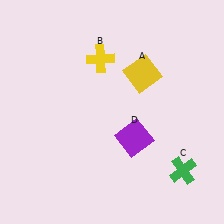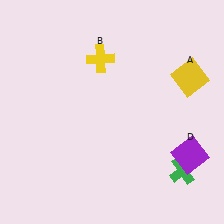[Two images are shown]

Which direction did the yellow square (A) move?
The yellow square (A) moved right.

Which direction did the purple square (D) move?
The purple square (D) moved right.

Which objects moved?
The objects that moved are: the yellow square (A), the purple square (D).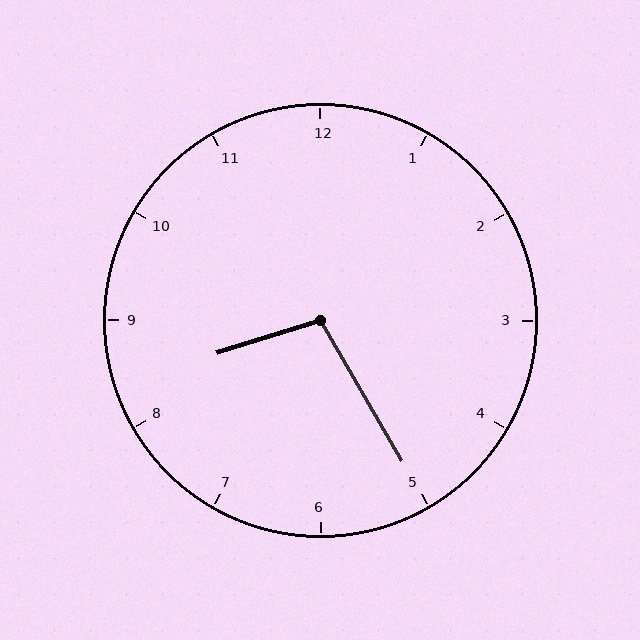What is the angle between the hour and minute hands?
Approximately 102 degrees.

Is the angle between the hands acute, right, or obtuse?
It is obtuse.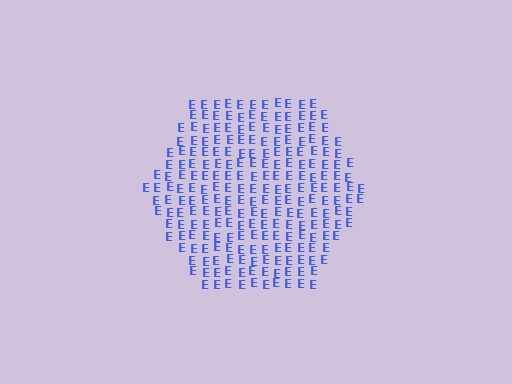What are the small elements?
The small elements are letter E's.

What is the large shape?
The large shape is a hexagon.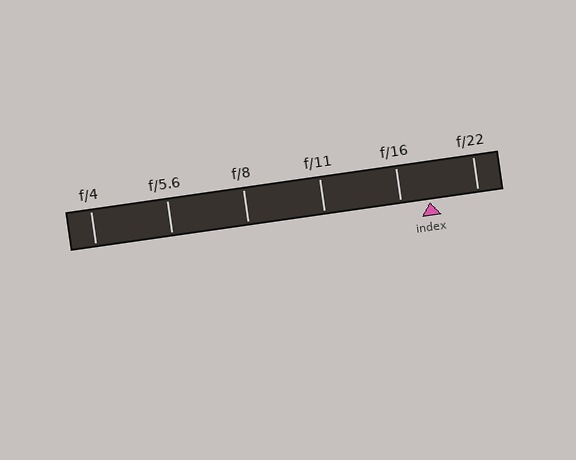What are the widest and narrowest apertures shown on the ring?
The widest aperture shown is f/4 and the narrowest is f/22.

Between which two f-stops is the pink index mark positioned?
The index mark is between f/16 and f/22.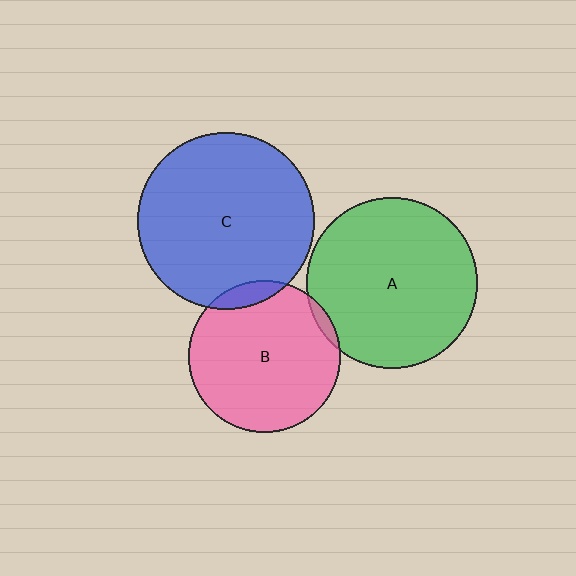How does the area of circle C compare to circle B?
Approximately 1.4 times.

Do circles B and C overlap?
Yes.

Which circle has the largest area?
Circle C (blue).